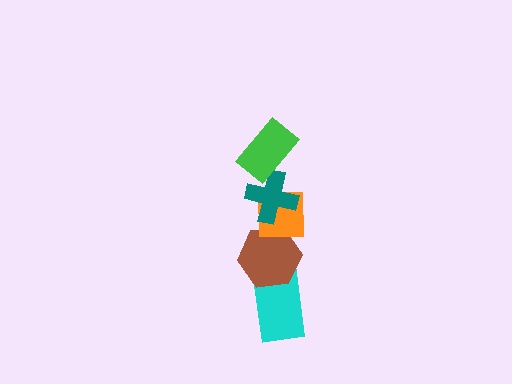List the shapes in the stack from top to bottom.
From top to bottom: the green rectangle, the teal cross, the orange square, the brown hexagon, the cyan rectangle.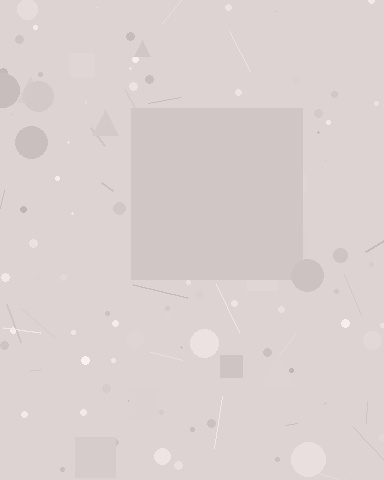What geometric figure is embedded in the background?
A square is embedded in the background.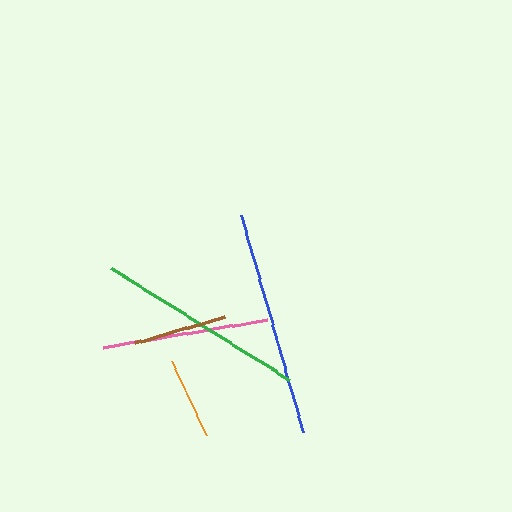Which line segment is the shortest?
The orange line is the shortest at approximately 82 pixels.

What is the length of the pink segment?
The pink segment is approximately 166 pixels long.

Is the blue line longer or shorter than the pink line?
The blue line is longer than the pink line.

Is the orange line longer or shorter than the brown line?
The brown line is longer than the orange line.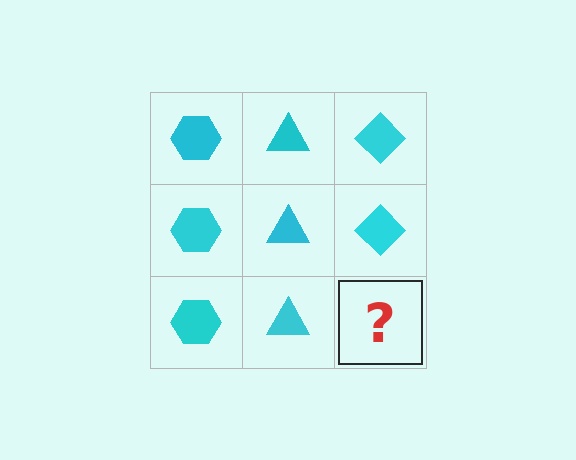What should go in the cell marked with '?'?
The missing cell should contain a cyan diamond.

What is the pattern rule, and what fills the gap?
The rule is that each column has a consistent shape. The gap should be filled with a cyan diamond.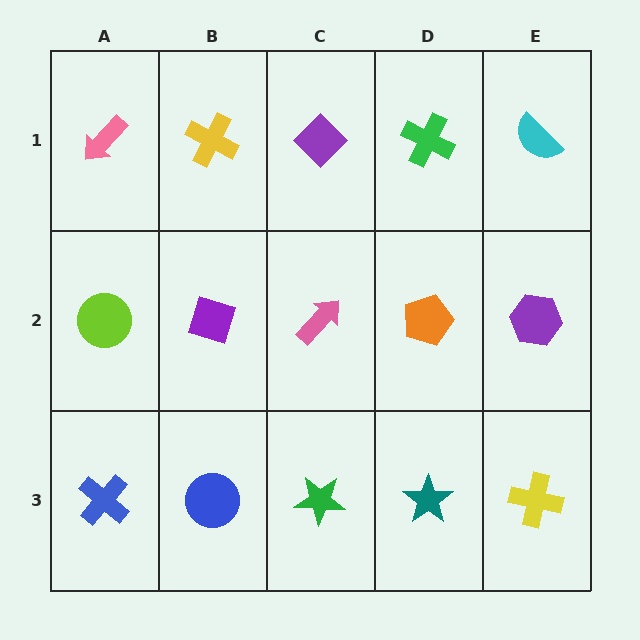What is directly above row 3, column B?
A purple diamond.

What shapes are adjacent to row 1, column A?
A lime circle (row 2, column A), a yellow cross (row 1, column B).